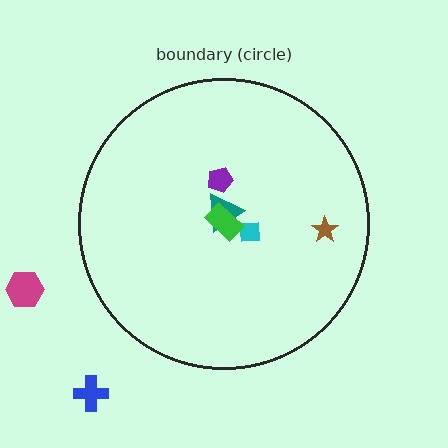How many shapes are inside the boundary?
5 inside, 2 outside.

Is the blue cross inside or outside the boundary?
Outside.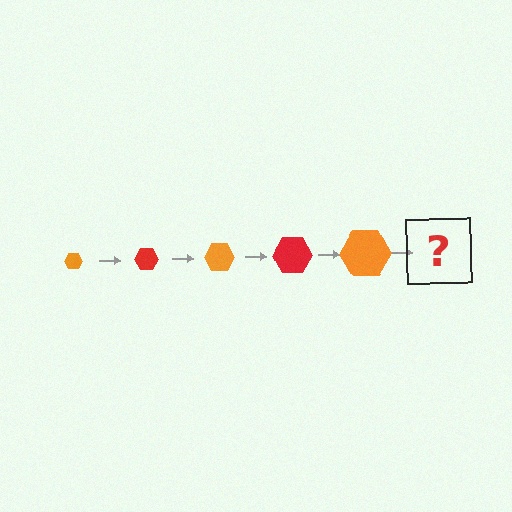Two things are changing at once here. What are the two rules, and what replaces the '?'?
The two rules are that the hexagon grows larger each step and the color cycles through orange and red. The '?' should be a red hexagon, larger than the previous one.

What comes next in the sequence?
The next element should be a red hexagon, larger than the previous one.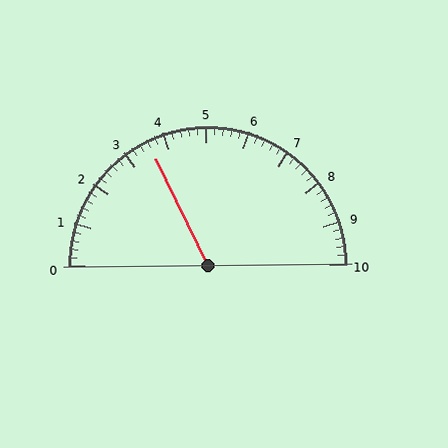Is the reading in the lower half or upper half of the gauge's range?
The reading is in the lower half of the range (0 to 10).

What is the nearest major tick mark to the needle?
The nearest major tick mark is 4.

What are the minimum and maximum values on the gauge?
The gauge ranges from 0 to 10.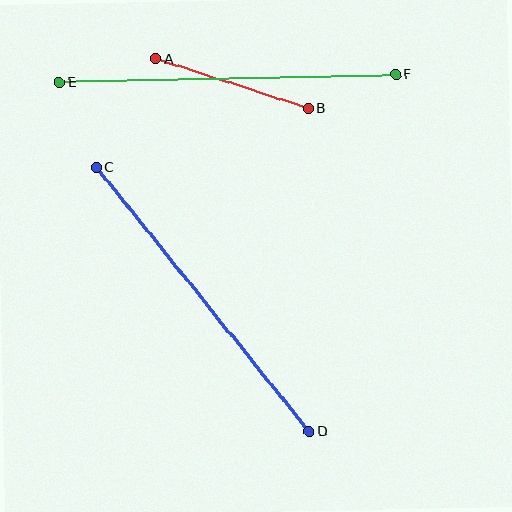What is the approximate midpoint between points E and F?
The midpoint is at approximately (228, 78) pixels.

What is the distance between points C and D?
The distance is approximately 339 pixels.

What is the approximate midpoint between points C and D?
The midpoint is at approximately (203, 299) pixels.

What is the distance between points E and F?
The distance is approximately 336 pixels.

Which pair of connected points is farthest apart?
Points C and D are farthest apart.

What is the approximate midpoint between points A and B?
The midpoint is at approximately (232, 84) pixels.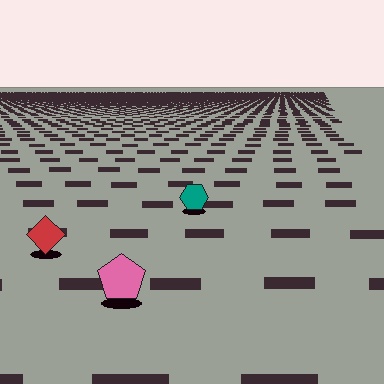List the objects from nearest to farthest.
From nearest to farthest: the pink pentagon, the red diamond, the teal hexagon.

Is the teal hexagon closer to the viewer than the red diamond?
No. The red diamond is closer — you can tell from the texture gradient: the ground texture is coarser near it.